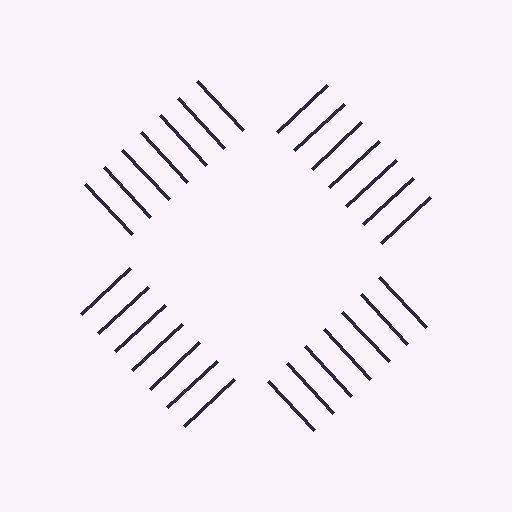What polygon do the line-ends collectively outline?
An illusory square — the line segments terminate on its edges but no continuous stroke is drawn.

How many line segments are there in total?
28 — 7 along each of the 4 edges.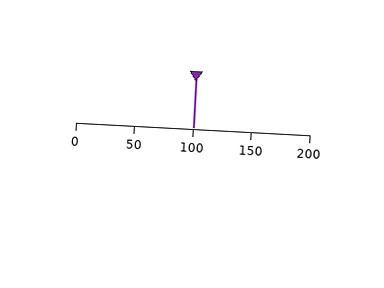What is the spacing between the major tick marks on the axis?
The major ticks are spaced 50 apart.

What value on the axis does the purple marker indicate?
The marker indicates approximately 100.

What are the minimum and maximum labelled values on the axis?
The axis runs from 0 to 200.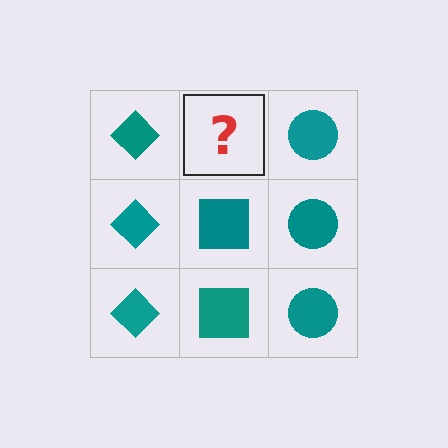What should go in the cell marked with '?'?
The missing cell should contain a teal square.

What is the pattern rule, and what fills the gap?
The rule is that each column has a consistent shape. The gap should be filled with a teal square.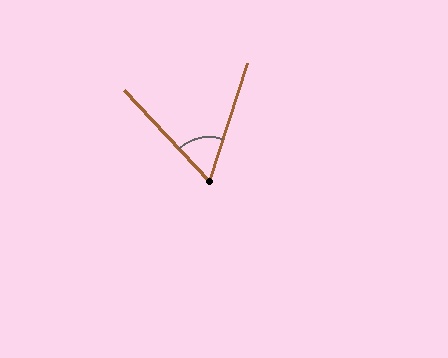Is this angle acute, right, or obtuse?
It is acute.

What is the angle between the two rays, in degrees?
Approximately 61 degrees.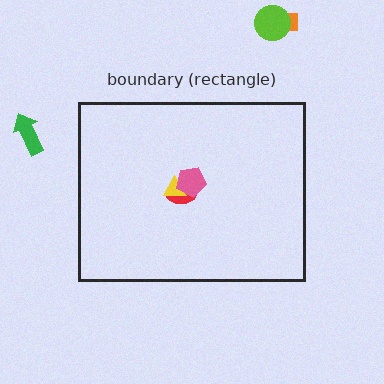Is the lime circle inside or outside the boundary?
Outside.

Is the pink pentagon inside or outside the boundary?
Inside.